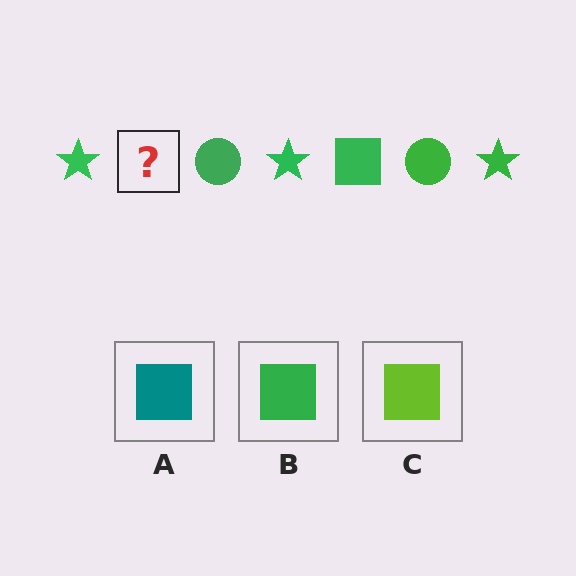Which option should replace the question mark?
Option B.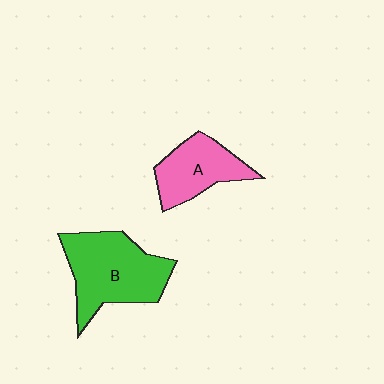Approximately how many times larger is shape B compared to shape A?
Approximately 1.5 times.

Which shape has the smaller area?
Shape A (pink).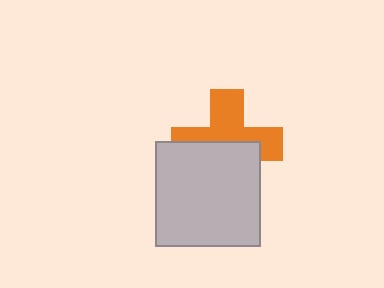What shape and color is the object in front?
The object in front is a light gray square.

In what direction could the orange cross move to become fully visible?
The orange cross could move up. That would shift it out from behind the light gray square entirely.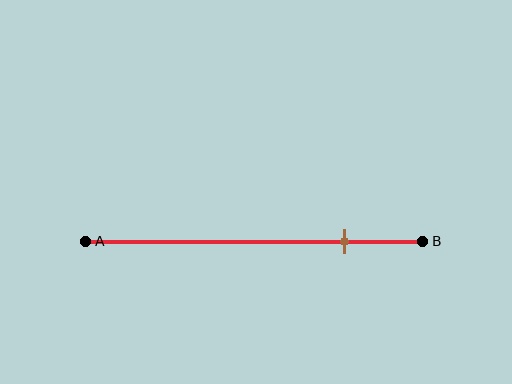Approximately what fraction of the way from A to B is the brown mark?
The brown mark is approximately 75% of the way from A to B.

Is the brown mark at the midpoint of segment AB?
No, the mark is at about 75% from A, not at the 50% midpoint.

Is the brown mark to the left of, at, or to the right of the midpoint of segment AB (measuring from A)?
The brown mark is to the right of the midpoint of segment AB.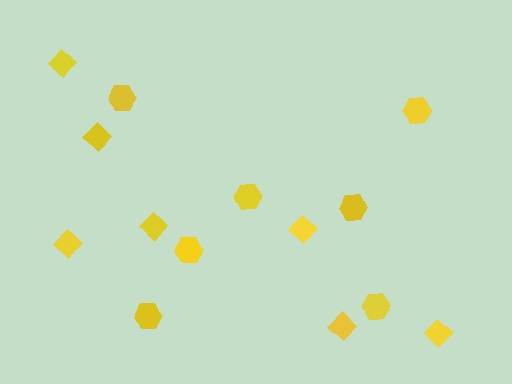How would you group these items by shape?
There are 2 groups: one group of diamonds (7) and one group of hexagons (7).